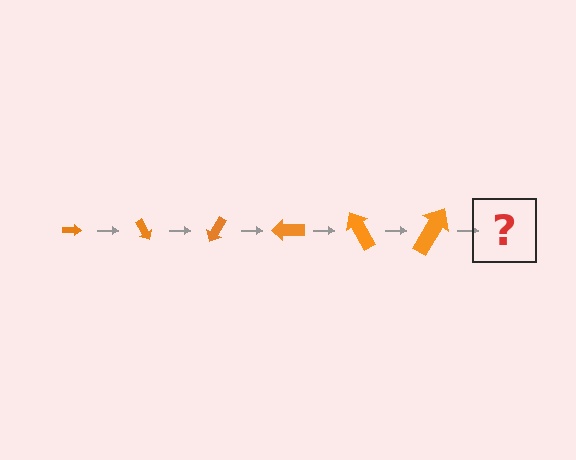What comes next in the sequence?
The next element should be an arrow, larger than the previous one and rotated 360 degrees from the start.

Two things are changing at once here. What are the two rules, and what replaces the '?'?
The two rules are that the arrow grows larger each step and it rotates 60 degrees each step. The '?' should be an arrow, larger than the previous one and rotated 360 degrees from the start.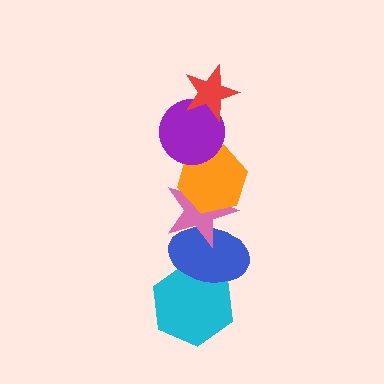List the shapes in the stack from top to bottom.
From top to bottom: the red star, the purple circle, the orange hexagon, the pink star, the blue ellipse, the cyan hexagon.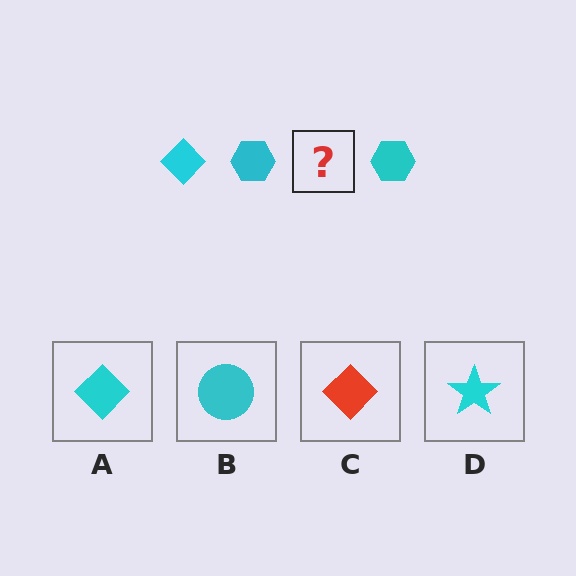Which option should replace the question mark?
Option A.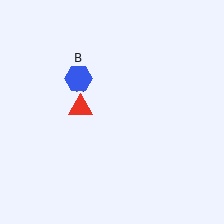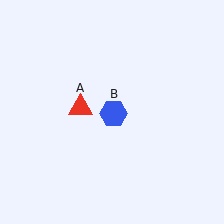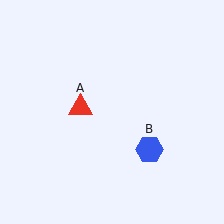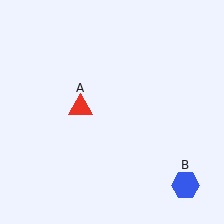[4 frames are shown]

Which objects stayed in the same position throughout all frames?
Red triangle (object A) remained stationary.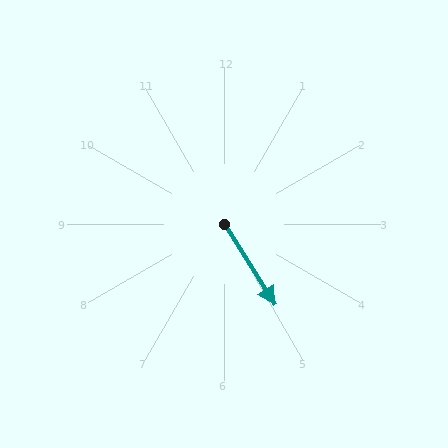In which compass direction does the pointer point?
Southeast.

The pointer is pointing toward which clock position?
Roughly 5 o'clock.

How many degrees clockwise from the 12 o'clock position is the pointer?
Approximately 148 degrees.